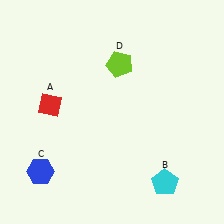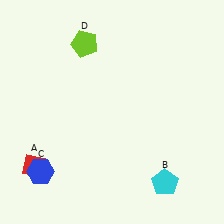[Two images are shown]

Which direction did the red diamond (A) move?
The red diamond (A) moved down.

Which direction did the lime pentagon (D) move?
The lime pentagon (D) moved left.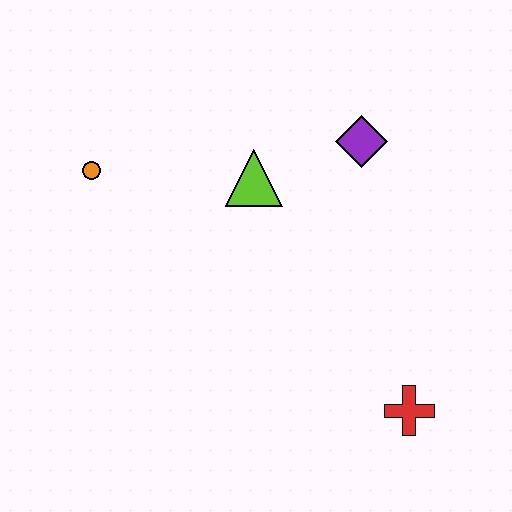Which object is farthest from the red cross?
The orange circle is farthest from the red cross.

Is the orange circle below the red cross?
No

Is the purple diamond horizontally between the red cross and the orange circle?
Yes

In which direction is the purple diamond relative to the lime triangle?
The purple diamond is to the right of the lime triangle.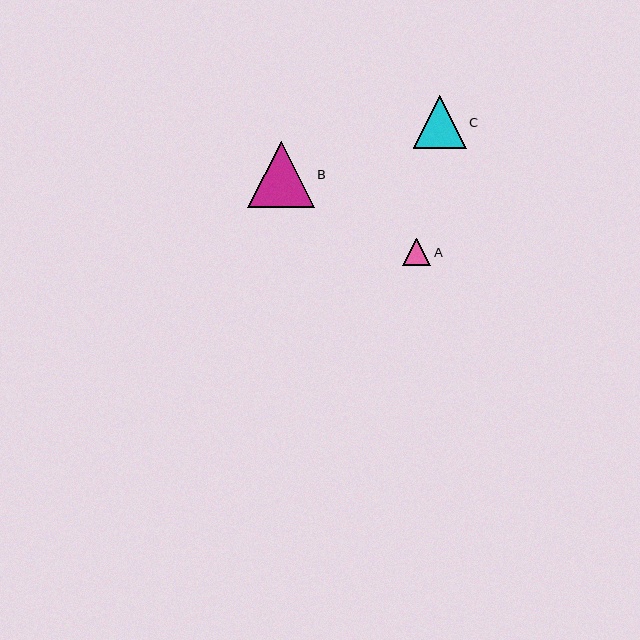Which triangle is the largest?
Triangle B is the largest with a size of approximately 67 pixels.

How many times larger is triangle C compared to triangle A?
Triangle C is approximately 1.9 times the size of triangle A.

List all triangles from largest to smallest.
From largest to smallest: B, C, A.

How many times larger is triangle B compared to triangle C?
Triangle B is approximately 1.3 times the size of triangle C.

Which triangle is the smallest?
Triangle A is the smallest with a size of approximately 28 pixels.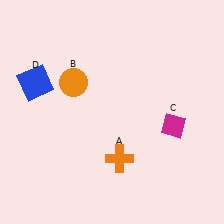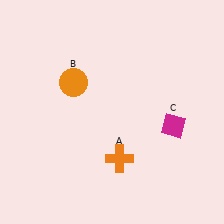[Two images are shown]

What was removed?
The blue square (D) was removed in Image 2.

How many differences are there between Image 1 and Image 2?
There is 1 difference between the two images.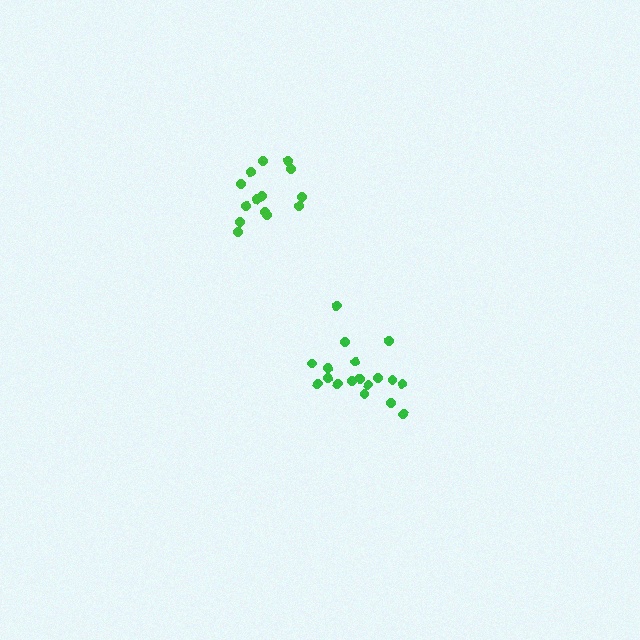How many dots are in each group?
Group 1: 18 dots, Group 2: 14 dots (32 total).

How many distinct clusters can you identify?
There are 2 distinct clusters.